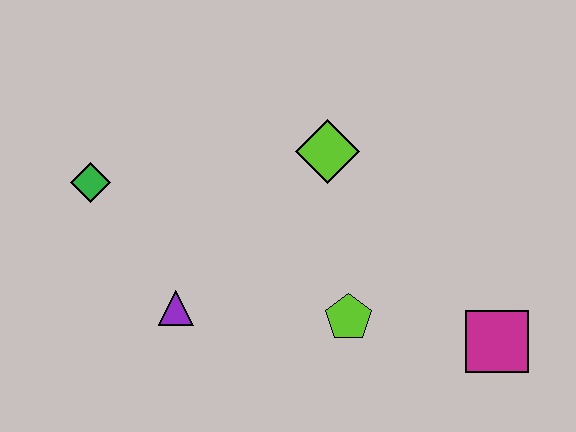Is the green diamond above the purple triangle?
Yes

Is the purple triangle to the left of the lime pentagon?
Yes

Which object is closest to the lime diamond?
The lime pentagon is closest to the lime diamond.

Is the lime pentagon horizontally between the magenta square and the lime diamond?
Yes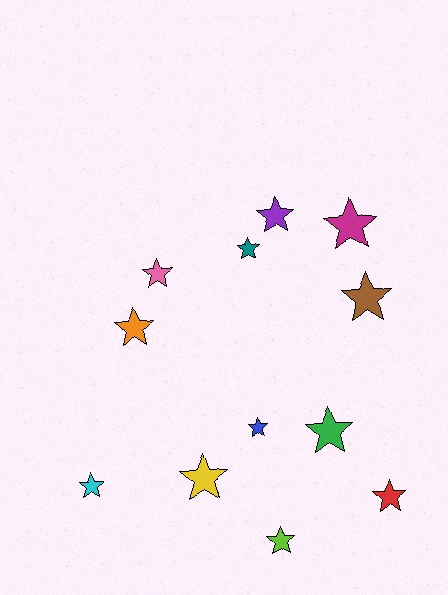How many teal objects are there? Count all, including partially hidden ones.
There is 1 teal object.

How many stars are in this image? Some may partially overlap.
There are 12 stars.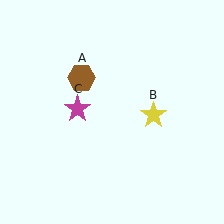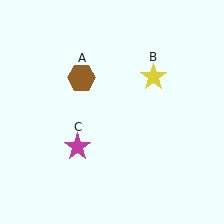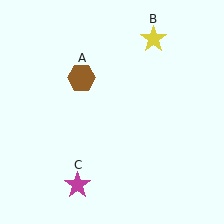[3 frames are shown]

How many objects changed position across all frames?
2 objects changed position: yellow star (object B), magenta star (object C).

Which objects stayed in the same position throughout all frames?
Brown hexagon (object A) remained stationary.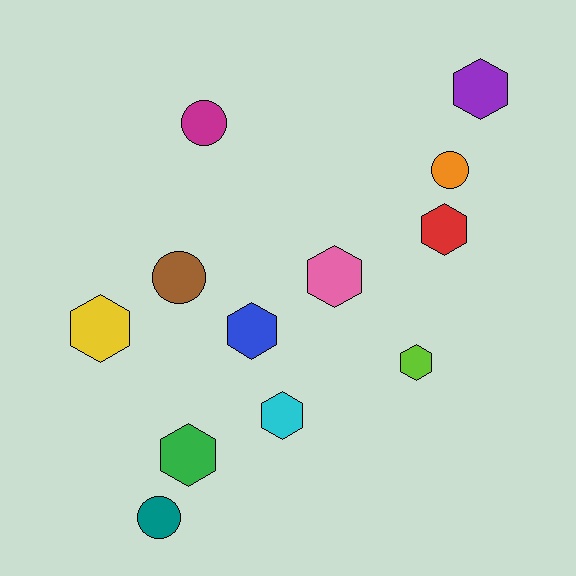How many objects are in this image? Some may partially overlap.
There are 12 objects.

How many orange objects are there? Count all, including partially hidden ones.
There is 1 orange object.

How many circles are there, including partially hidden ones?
There are 4 circles.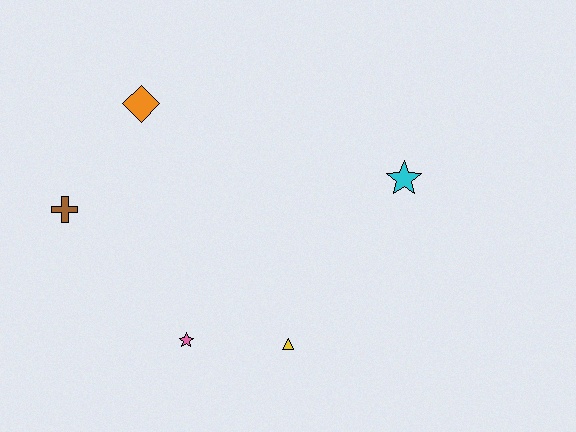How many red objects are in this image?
There are no red objects.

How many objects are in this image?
There are 5 objects.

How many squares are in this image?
There are no squares.